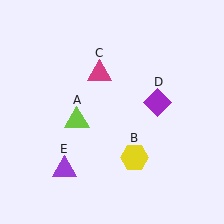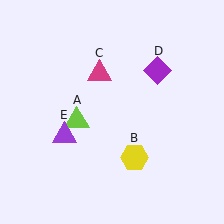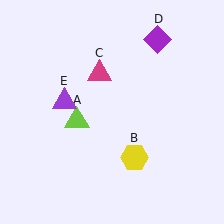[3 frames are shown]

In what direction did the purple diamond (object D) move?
The purple diamond (object D) moved up.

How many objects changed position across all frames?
2 objects changed position: purple diamond (object D), purple triangle (object E).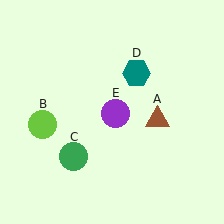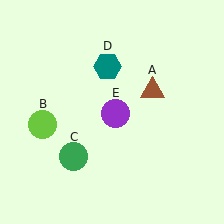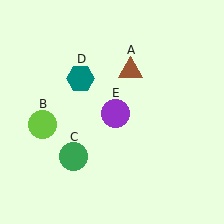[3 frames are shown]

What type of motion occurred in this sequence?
The brown triangle (object A), teal hexagon (object D) rotated counterclockwise around the center of the scene.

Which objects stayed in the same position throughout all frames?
Lime circle (object B) and green circle (object C) and purple circle (object E) remained stationary.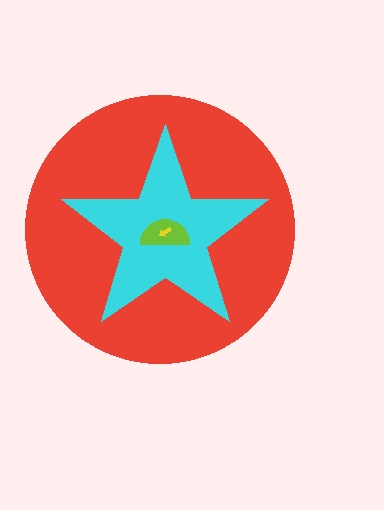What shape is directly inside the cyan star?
The lime semicircle.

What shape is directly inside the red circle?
The cyan star.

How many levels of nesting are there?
4.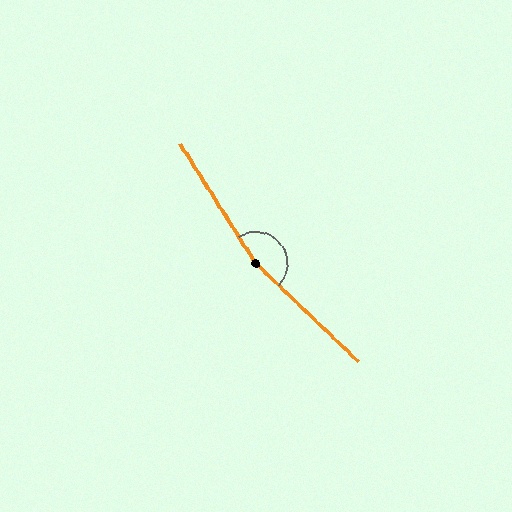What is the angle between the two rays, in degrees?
Approximately 166 degrees.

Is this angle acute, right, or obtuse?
It is obtuse.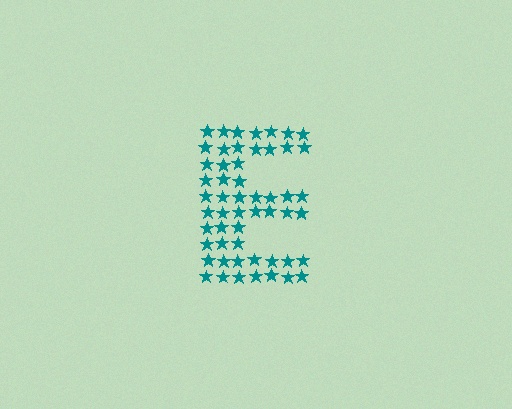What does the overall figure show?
The overall figure shows the letter E.